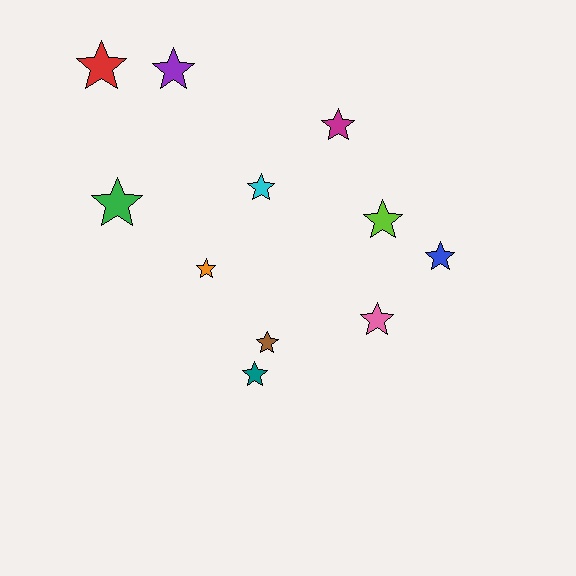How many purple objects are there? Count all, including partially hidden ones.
There is 1 purple object.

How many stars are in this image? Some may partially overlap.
There are 11 stars.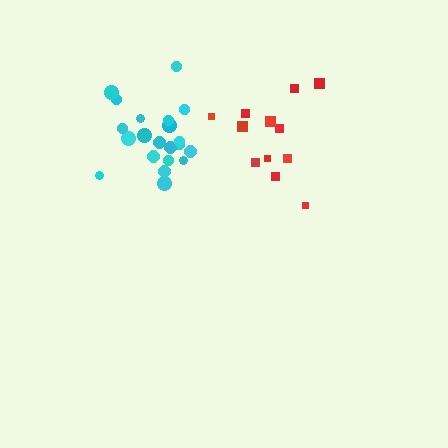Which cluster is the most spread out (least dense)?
Red.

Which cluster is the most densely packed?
Cyan.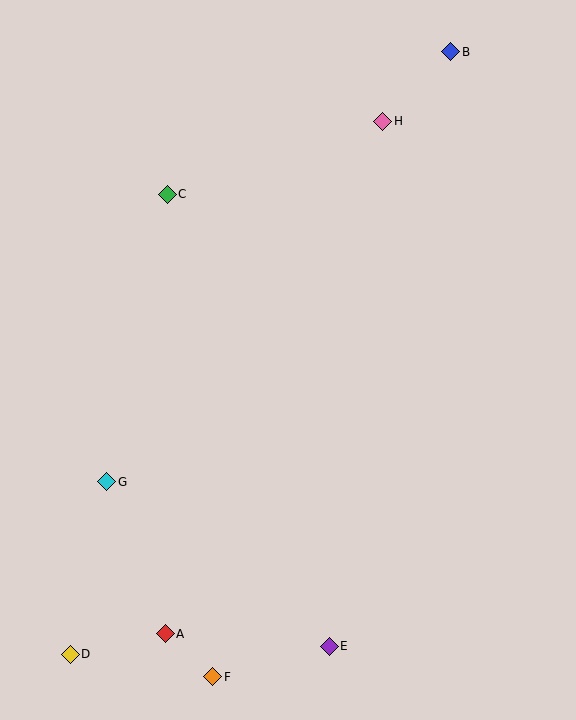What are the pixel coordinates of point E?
Point E is at (329, 646).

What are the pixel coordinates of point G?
Point G is at (107, 482).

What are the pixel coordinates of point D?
Point D is at (70, 654).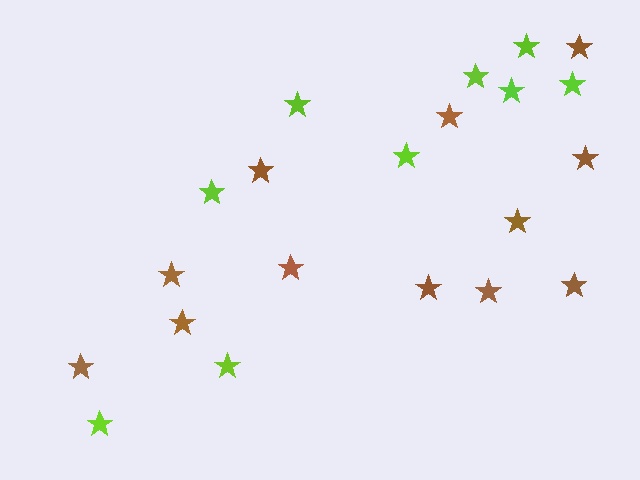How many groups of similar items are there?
There are 2 groups: one group of lime stars (9) and one group of brown stars (12).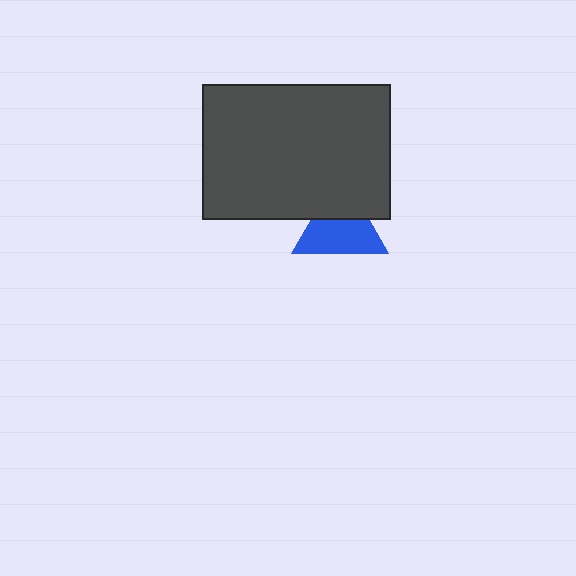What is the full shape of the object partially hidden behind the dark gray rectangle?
The partially hidden object is a blue triangle.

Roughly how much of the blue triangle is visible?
About half of it is visible (roughly 64%).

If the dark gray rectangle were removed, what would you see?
You would see the complete blue triangle.